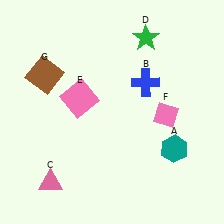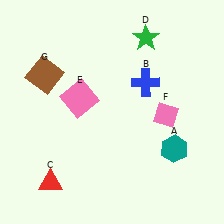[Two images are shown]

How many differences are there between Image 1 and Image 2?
There is 1 difference between the two images.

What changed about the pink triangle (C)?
In Image 1, C is pink. In Image 2, it changed to red.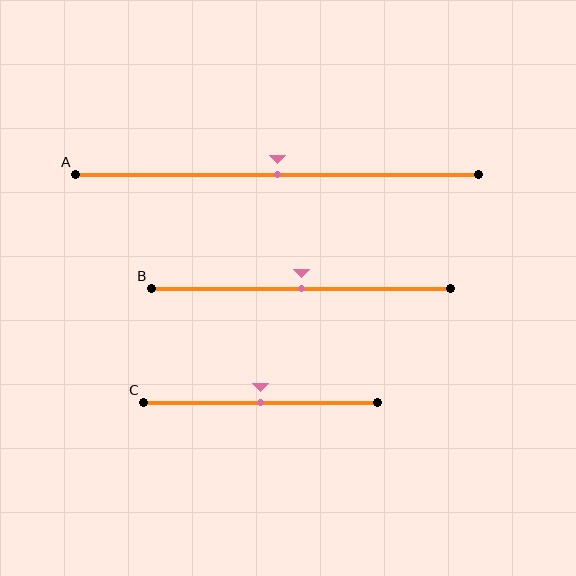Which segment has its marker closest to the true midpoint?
Segment A has its marker closest to the true midpoint.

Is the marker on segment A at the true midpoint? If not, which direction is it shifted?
Yes, the marker on segment A is at the true midpoint.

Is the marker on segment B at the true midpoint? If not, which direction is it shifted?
Yes, the marker on segment B is at the true midpoint.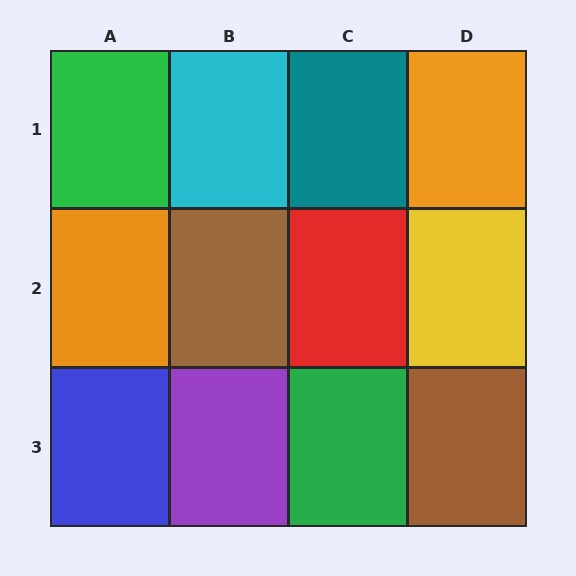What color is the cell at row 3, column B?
Purple.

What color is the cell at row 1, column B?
Cyan.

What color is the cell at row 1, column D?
Orange.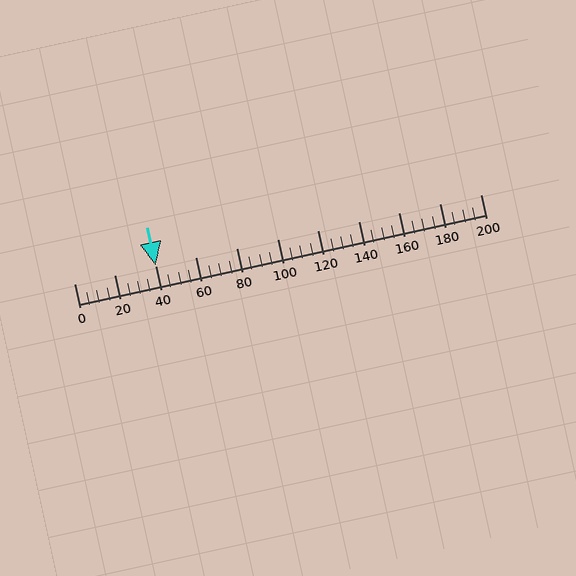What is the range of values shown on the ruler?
The ruler shows values from 0 to 200.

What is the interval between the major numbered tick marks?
The major tick marks are spaced 20 units apart.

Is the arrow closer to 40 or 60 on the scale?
The arrow is closer to 40.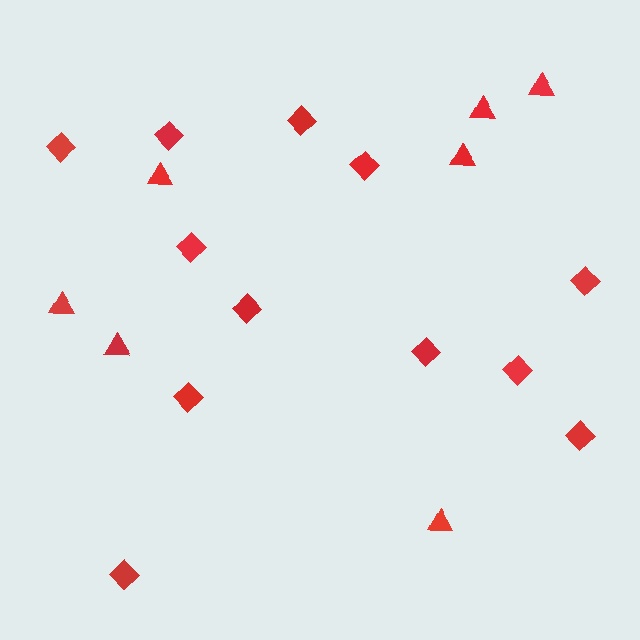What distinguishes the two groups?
There are 2 groups: one group of triangles (7) and one group of diamonds (12).